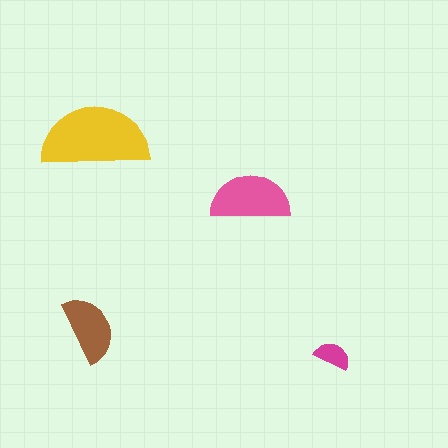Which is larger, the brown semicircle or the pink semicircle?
The pink one.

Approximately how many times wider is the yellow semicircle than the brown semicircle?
About 1.5 times wider.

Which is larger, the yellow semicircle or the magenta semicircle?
The yellow one.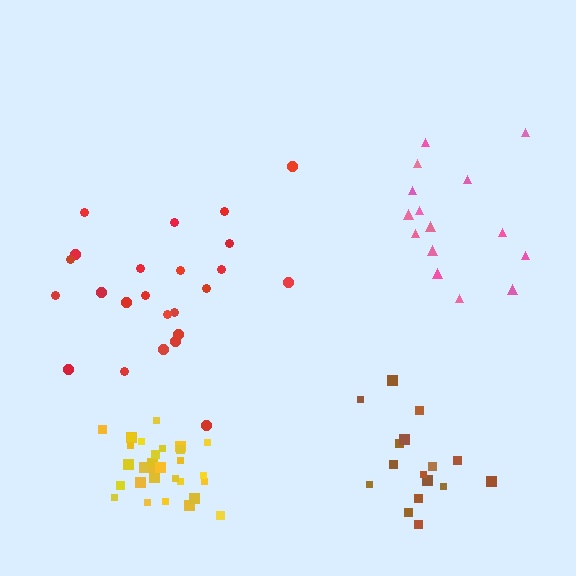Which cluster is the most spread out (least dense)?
Pink.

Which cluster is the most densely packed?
Yellow.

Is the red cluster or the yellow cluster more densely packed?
Yellow.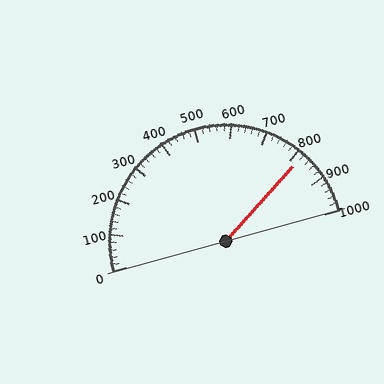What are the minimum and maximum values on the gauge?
The gauge ranges from 0 to 1000.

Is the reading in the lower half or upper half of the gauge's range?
The reading is in the upper half of the range (0 to 1000).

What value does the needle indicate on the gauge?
The needle indicates approximately 820.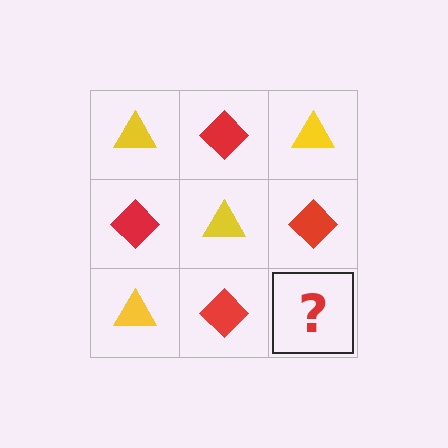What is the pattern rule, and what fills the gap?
The rule is that it alternates yellow triangle and red diamond in a checkerboard pattern. The gap should be filled with a yellow triangle.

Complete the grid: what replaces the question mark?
The question mark should be replaced with a yellow triangle.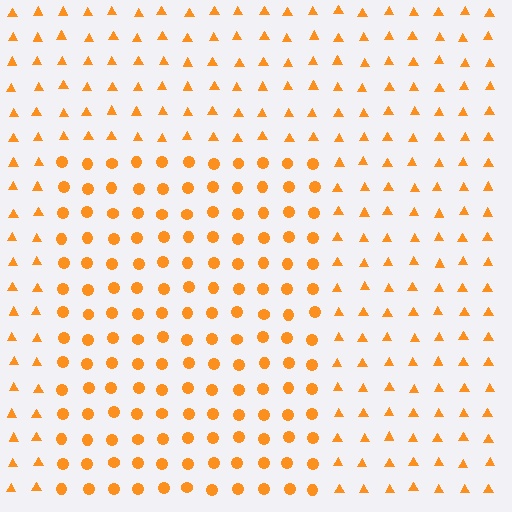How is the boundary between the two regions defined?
The boundary is defined by a change in element shape: circles inside vs. triangles outside. All elements share the same color and spacing.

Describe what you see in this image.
The image is filled with small orange elements arranged in a uniform grid. A rectangle-shaped region contains circles, while the surrounding area contains triangles. The boundary is defined purely by the change in element shape.